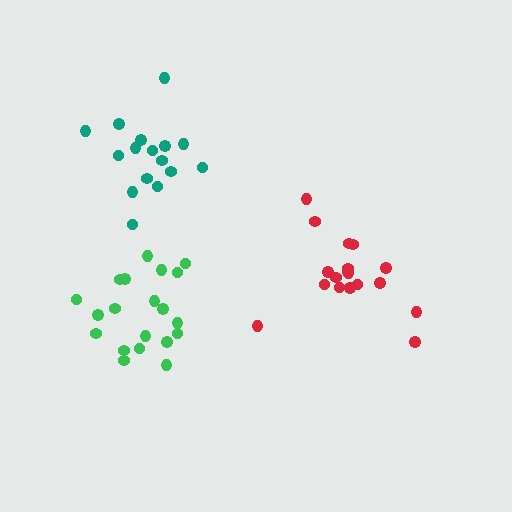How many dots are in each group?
Group 1: 16 dots, Group 2: 18 dots, Group 3: 20 dots (54 total).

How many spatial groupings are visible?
There are 3 spatial groupings.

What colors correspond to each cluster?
The clusters are colored: teal, red, green.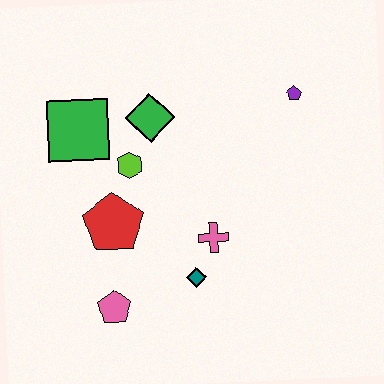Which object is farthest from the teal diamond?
The purple pentagon is farthest from the teal diamond.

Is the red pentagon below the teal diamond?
No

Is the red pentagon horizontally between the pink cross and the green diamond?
No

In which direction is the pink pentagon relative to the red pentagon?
The pink pentagon is below the red pentagon.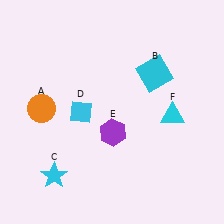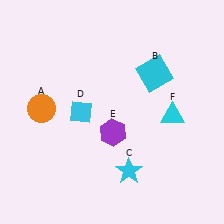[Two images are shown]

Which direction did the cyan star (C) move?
The cyan star (C) moved right.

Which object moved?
The cyan star (C) moved right.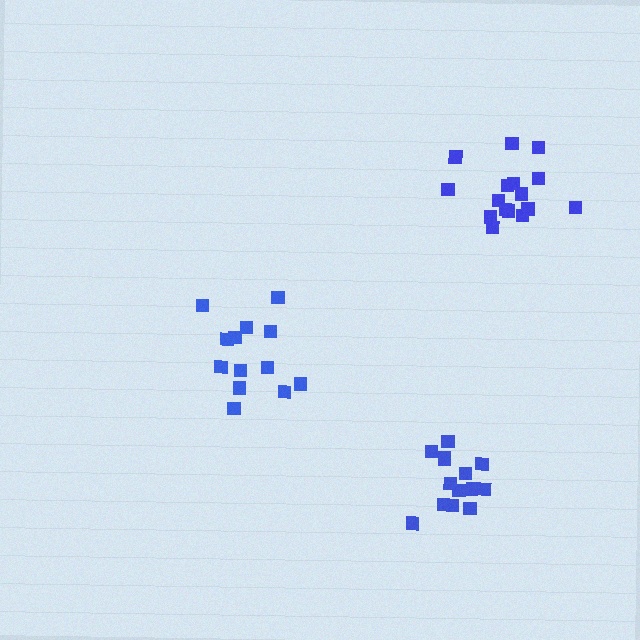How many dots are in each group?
Group 1: 13 dots, Group 2: 14 dots, Group 3: 16 dots (43 total).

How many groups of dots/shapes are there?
There are 3 groups.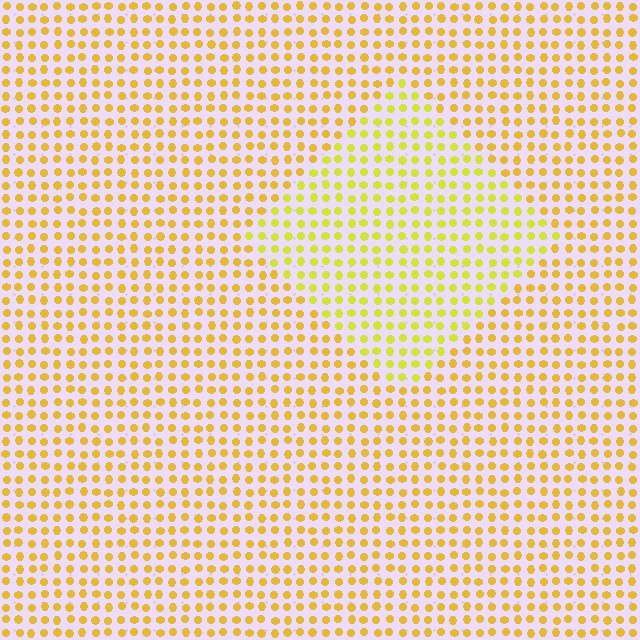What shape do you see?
I see a diamond.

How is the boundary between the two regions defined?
The boundary is defined purely by a slight shift in hue (about 22 degrees). Spacing, size, and orientation are identical on both sides.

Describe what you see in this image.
The image is filled with small yellow elements in a uniform arrangement. A diamond-shaped region is visible where the elements are tinted to a slightly different hue, forming a subtle color boundary.